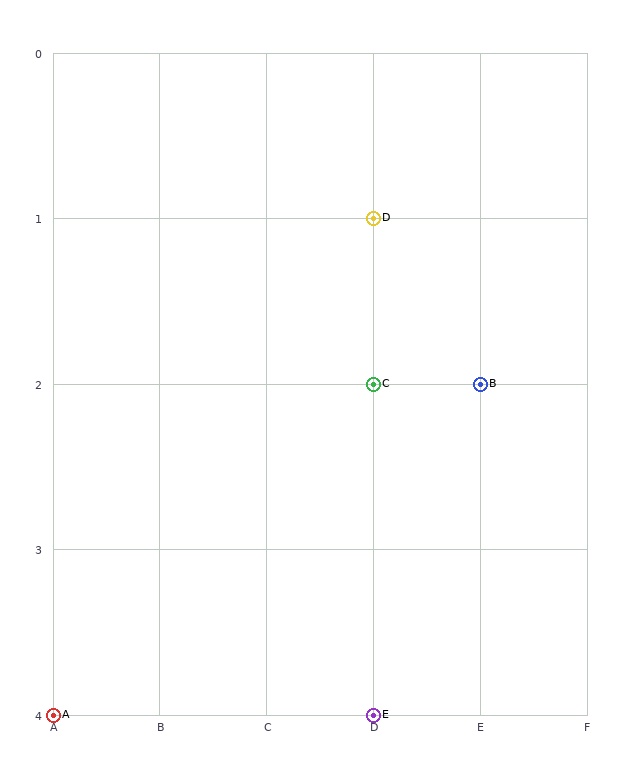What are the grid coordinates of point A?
Point A is at grid coordinates (A, 4).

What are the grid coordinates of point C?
Point C is at grid coordinates (D, 2).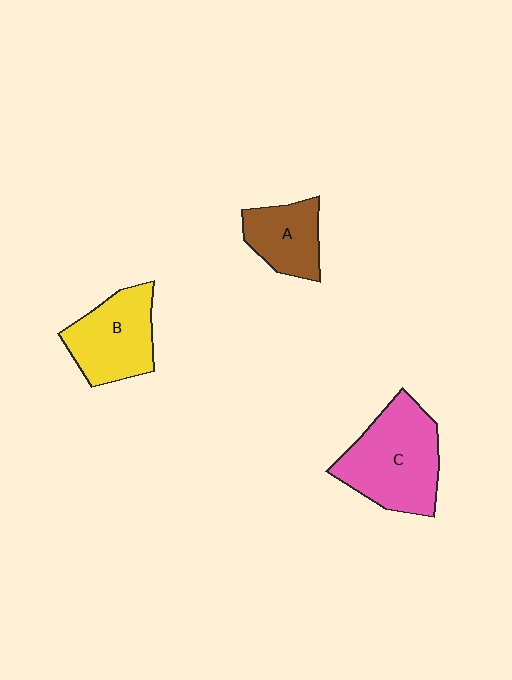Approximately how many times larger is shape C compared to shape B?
Approximately 1.3 times.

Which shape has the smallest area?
Shape A (brown).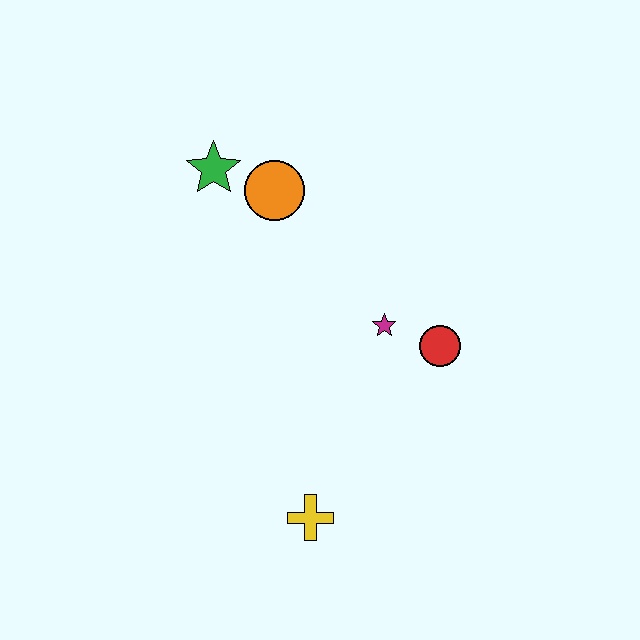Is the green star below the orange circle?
No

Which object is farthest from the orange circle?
The yellow cross is farthest from the orange circle.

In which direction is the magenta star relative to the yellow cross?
The magenta star is above the yellow cross.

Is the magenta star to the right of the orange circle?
Yes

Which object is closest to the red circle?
The magenta star is closest to the red circle.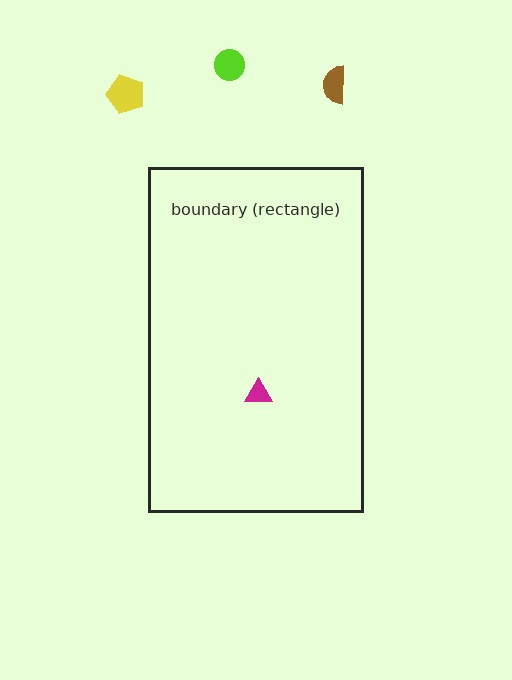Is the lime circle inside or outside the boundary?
Outside.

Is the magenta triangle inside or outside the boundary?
Inside.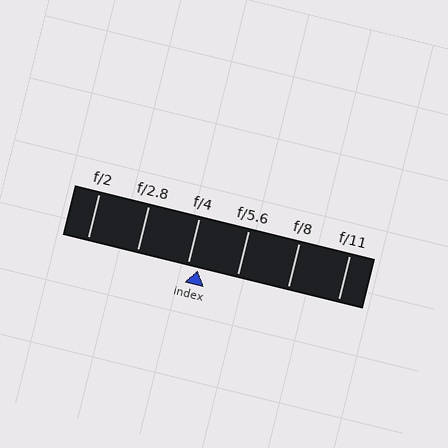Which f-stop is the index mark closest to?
The index mark is closest to f/4.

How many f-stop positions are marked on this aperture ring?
There are 6 f-stop positions marked.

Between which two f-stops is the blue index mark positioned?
The index mark is between f/4 and f/5.6.